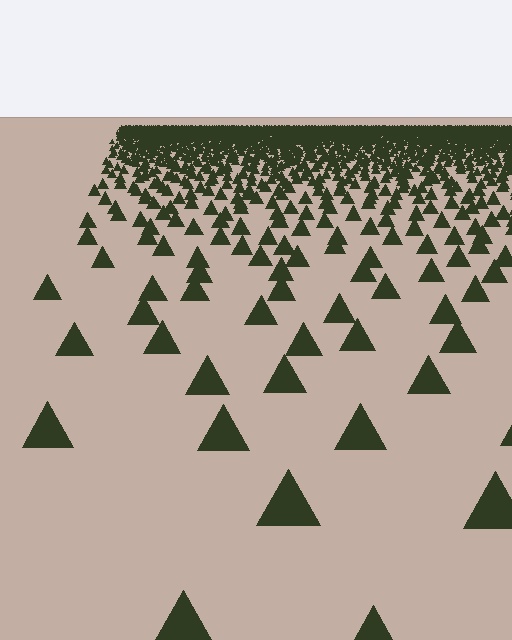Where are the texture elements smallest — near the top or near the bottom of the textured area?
Near the top.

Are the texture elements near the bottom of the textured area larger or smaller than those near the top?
Larger. Near the bottom, elements are closer to the viewer and appear at a bigger on-screen size.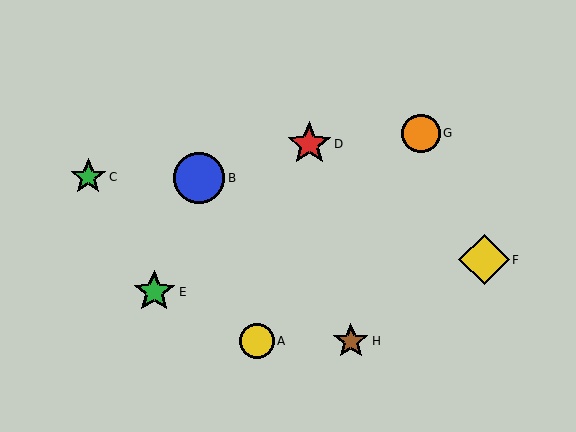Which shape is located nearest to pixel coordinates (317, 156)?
The red star (labeled D) at (309, 144) is nearest to that location.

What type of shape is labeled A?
Shape A is a yellow circle.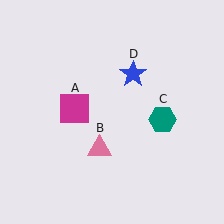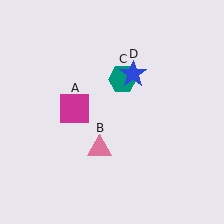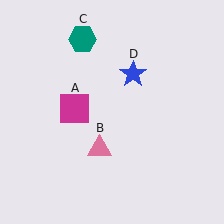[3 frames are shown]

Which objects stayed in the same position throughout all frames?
Magenta square (object A) and pink triangle (object B) and blue star (object D) remained stationary.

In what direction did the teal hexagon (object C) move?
The teal hexagon (object C) moved up and to the left.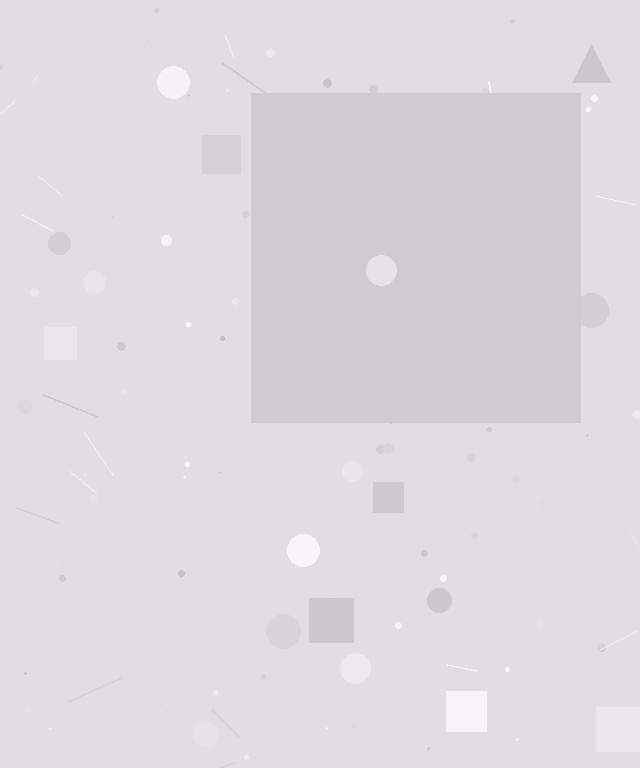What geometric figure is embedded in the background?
A square is embedded in the background.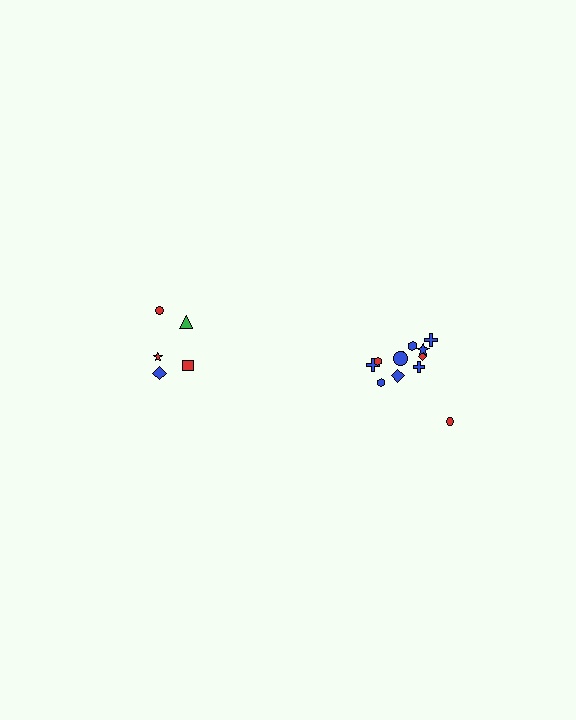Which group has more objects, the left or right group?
The right group.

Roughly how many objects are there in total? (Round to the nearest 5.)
Roughly 15 objects in total.